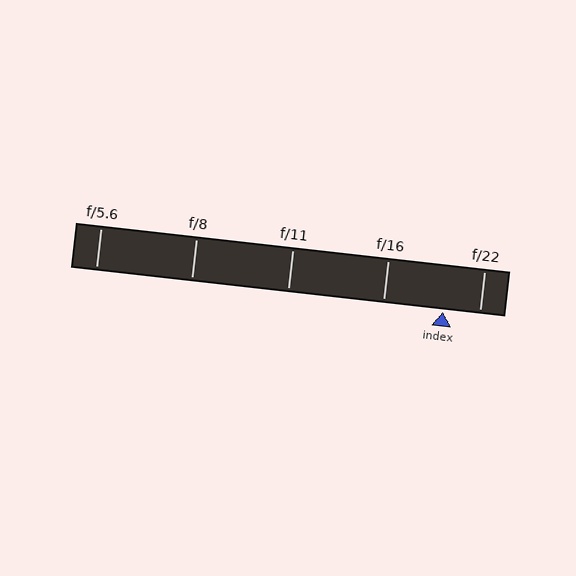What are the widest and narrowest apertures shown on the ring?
The widest aperture shown is f/5.6 and the narrowest is f/22.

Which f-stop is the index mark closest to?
The index mark is closest to f/22.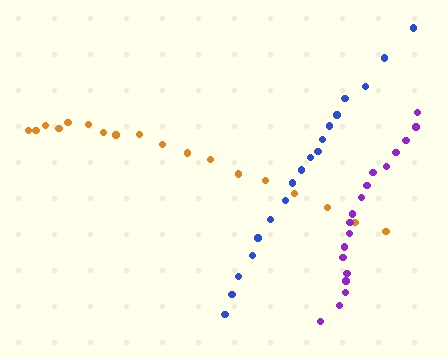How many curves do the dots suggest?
There are 3 distinct paths.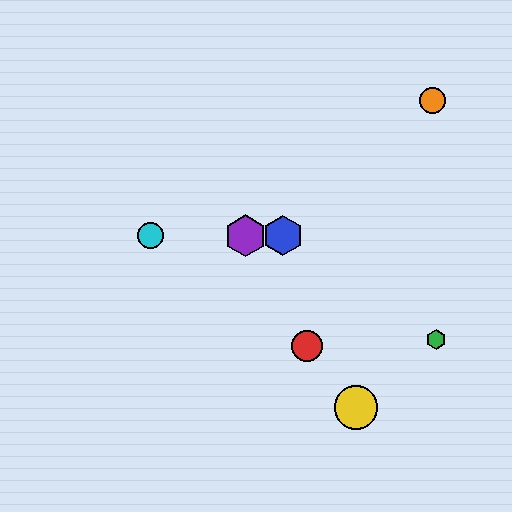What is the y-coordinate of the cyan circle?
The cyan circle is at y≈236.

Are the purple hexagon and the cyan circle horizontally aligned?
Yes, both are at y≈236.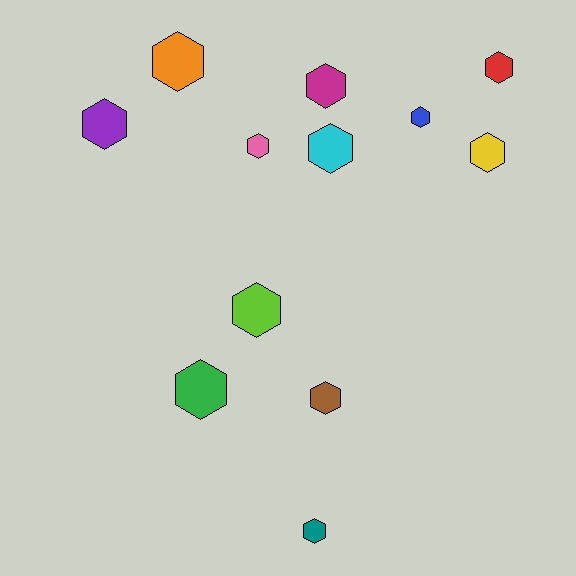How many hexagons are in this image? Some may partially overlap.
There are 12 hexagons.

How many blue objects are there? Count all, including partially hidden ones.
There is 1 blue object.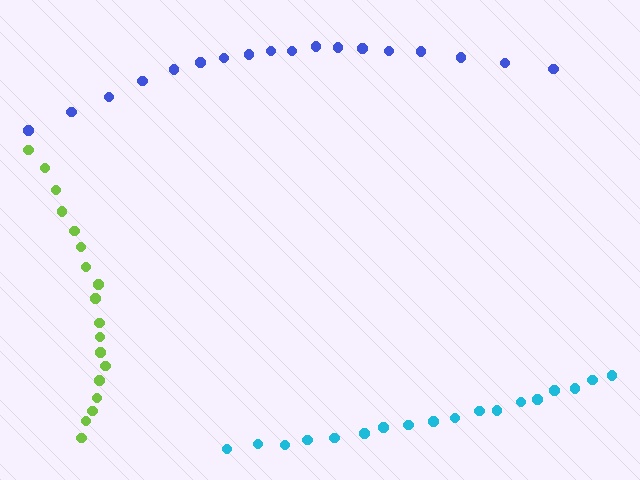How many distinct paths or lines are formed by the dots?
There are 3 distinct paths.